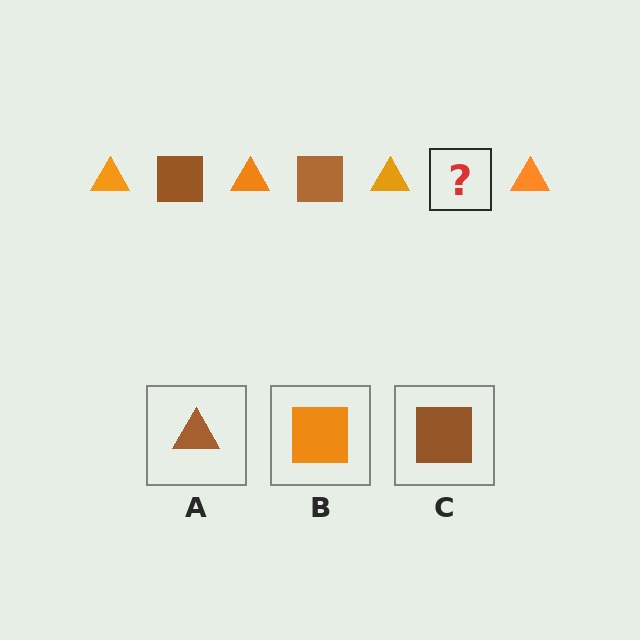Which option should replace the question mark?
Option C.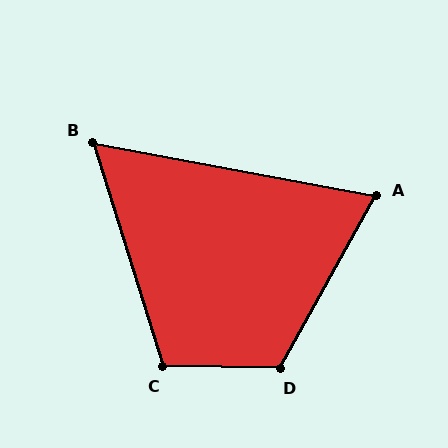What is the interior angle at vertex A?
Approximately 72 degrees (acute).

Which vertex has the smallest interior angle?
B, at approximately 62 degrees.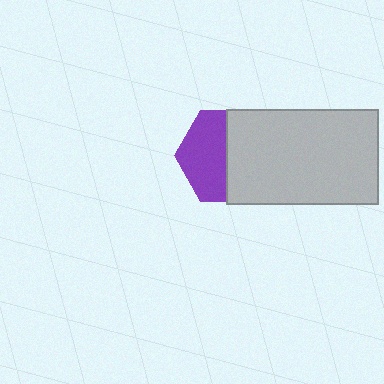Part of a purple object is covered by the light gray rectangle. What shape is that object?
It is a hexagon.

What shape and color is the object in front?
The object in front is a light gray rectangle.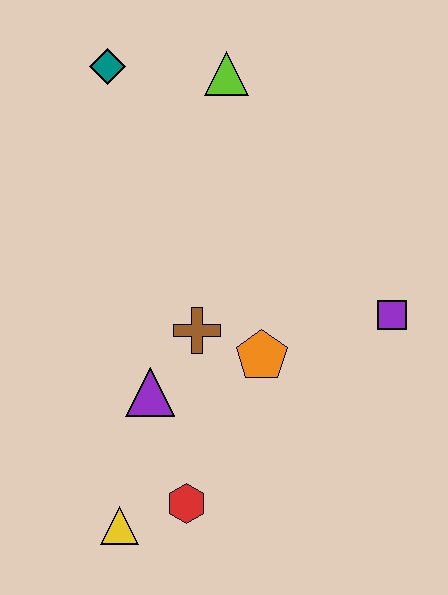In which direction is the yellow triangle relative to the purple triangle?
The yellow triangle is below the purple triangle.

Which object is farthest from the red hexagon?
The teal diamond is farthest from the red hexagon.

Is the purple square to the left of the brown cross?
No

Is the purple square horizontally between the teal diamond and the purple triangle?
No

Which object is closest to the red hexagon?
The yellow triangle is closest to the red hexagon.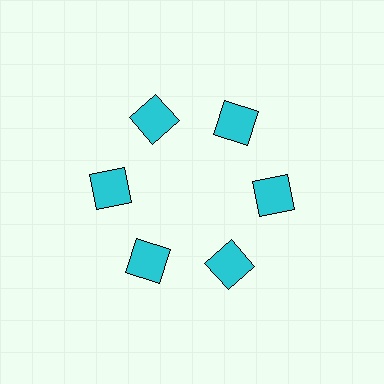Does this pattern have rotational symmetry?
Yes, this pattern has 6-fold rotational symmetry. It looks the same after rotating 60 degrees around the center.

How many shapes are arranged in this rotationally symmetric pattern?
There are 6 shapes, arranged in 6 groups of 1.